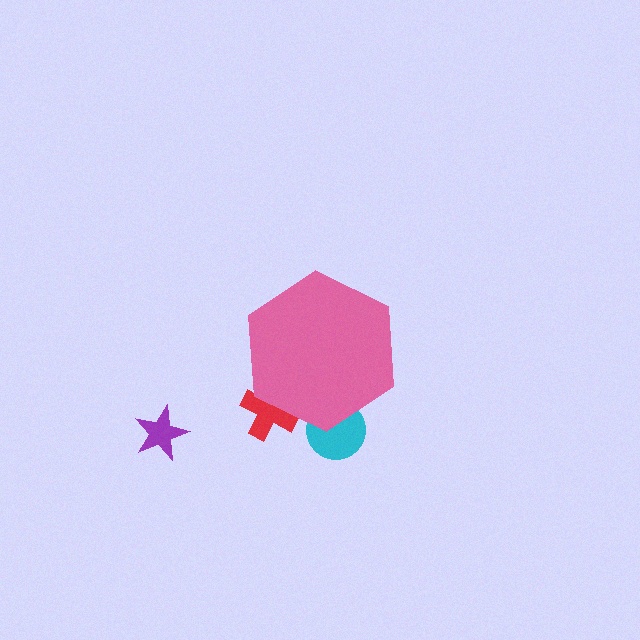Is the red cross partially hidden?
Yes, the red cross is partially hidden behind the pink hexagon.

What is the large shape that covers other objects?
A pink hexagon.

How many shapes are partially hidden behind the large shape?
2 shapes are partially hidden.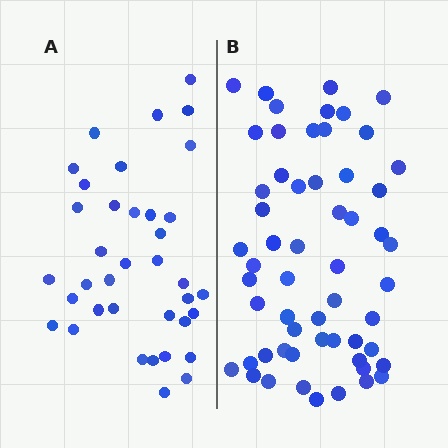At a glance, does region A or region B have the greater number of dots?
Region B (the right region) has more dots.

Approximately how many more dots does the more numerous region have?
Region B has approximately 20 more dots than region A.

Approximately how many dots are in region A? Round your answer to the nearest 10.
About 40 dots. (The exact count is 37, which rounds to 40.)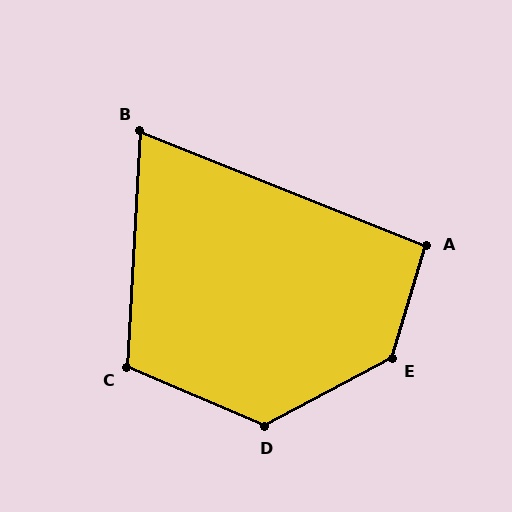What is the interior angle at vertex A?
Approximately 95 degrees (obtuse).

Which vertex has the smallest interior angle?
B, at approximately 71 degrees.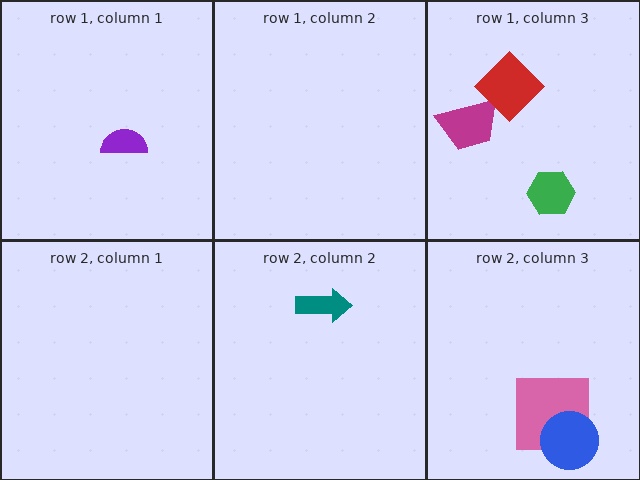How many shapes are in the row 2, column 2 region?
1.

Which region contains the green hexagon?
The row 1, column 3 region.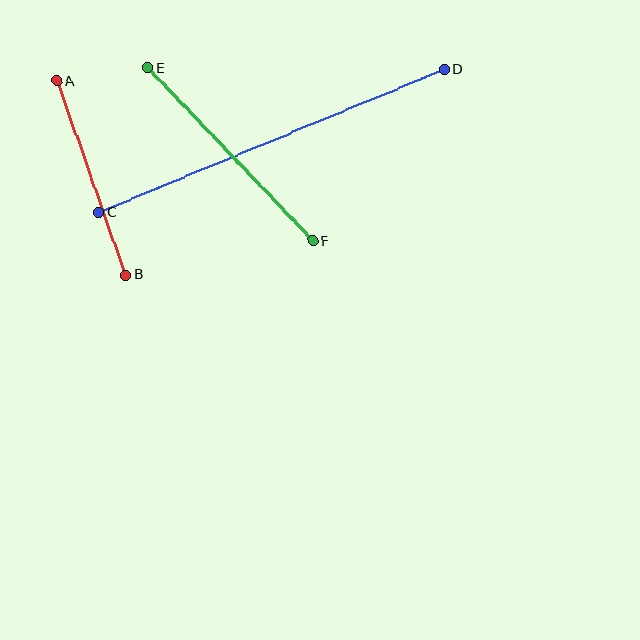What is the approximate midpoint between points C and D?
The midpoint is at approximately (272, 141) pixels.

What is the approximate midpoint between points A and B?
The midpoint is at approximately (91, 178) pixels.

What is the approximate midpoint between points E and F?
The midpoint is at approximately (230, 154) pixels.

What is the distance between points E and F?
The distance is approximately 238 pixels.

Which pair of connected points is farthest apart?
Points C and D are farthest apart.